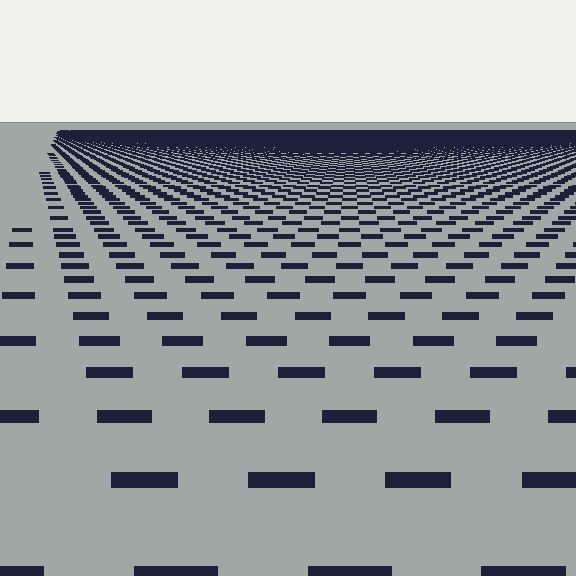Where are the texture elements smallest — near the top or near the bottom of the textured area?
Near the top.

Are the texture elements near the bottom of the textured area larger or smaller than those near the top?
Larger. Near the bottom, elements are closer to the viewer and appear at a bigger on-screen size.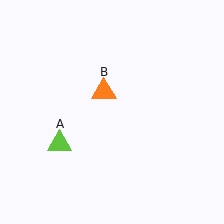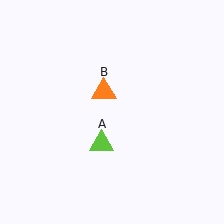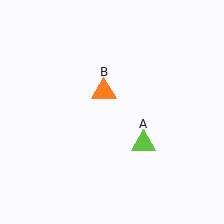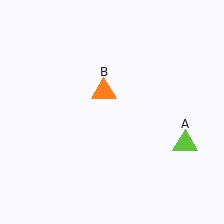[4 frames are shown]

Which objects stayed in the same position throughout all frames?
Orange triangle (object B) remained stationary.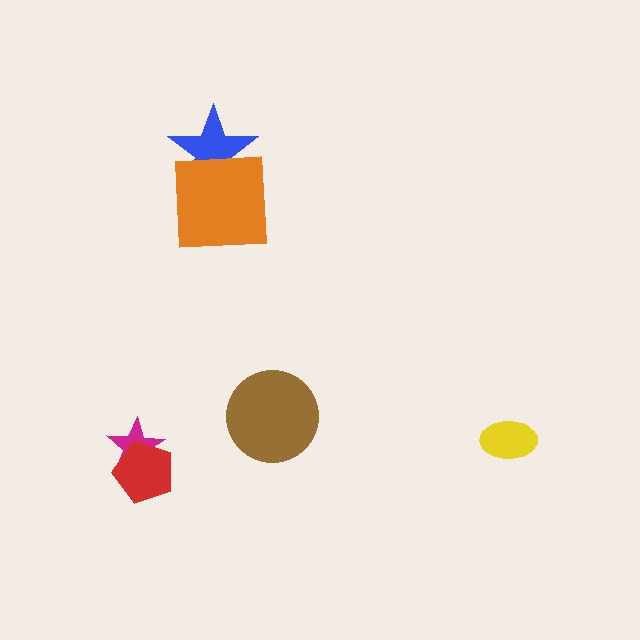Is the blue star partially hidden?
Yes, it is partially covered by another shape.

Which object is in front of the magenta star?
The red pentagon is in front of the magenta star.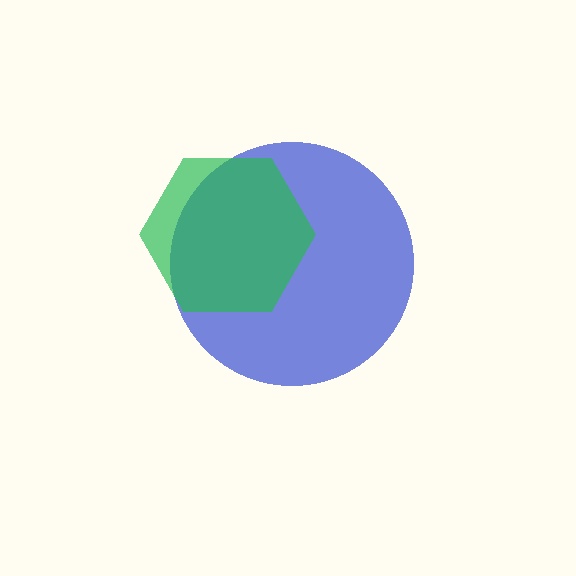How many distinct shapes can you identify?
There are 2 distinct shapes: a blue circle, a green hexagon.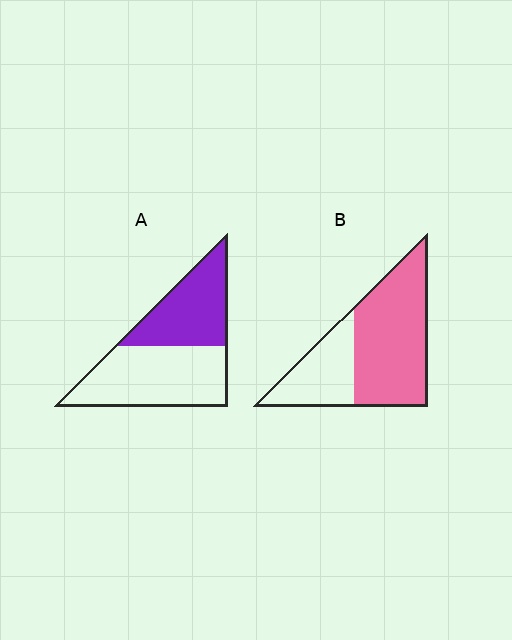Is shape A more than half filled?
No.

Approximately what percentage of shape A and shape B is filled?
A is approximately 40% and B is approximately 65%.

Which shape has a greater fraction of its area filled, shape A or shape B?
Shape B.